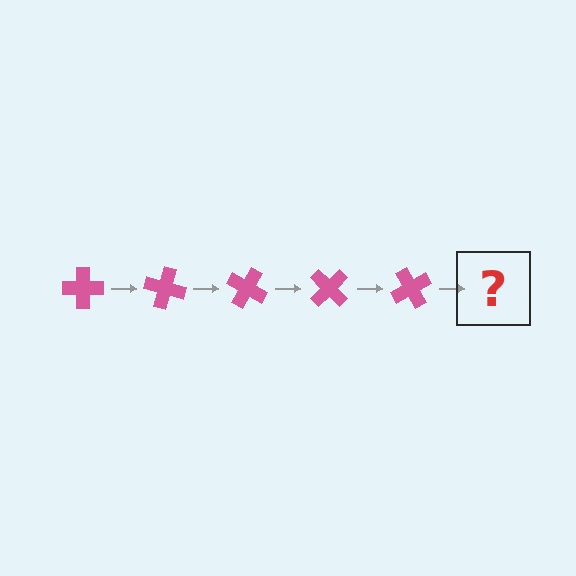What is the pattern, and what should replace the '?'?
The pattern is that the cross rotates 15 degrees each step. The '?' should be a pink cross rotated 75 degrees.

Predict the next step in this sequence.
The next step is a pink cross rotated 75 degrees.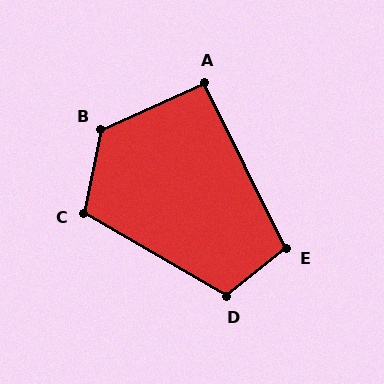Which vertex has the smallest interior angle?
A, at approximately 92 degrees.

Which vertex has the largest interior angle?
B, at approximately 126 degrees.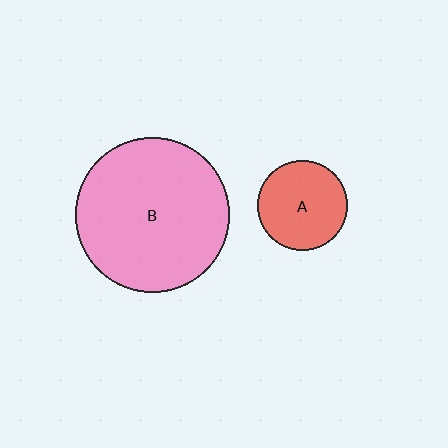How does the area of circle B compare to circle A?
Approximately 3.0 times.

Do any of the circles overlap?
No, none of the circles overlap.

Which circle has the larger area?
Circle B (pink).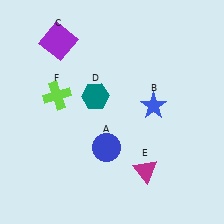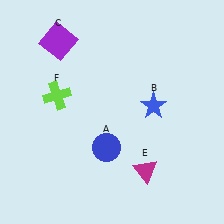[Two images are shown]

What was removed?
The teal hexagon (D) was removed in Image 2.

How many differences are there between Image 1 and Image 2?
There is 1 difference between the two images.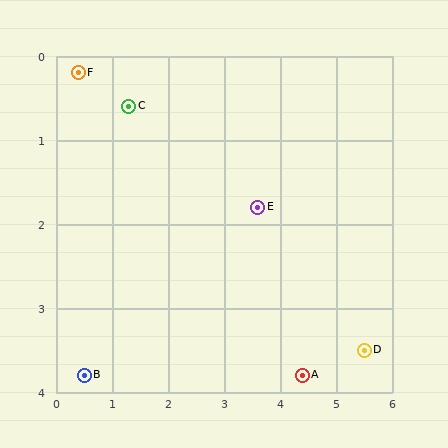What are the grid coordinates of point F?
Point F is at approximately (0.4, 0.2).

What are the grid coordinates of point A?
Point A is at approximately (4.4, 3.8).